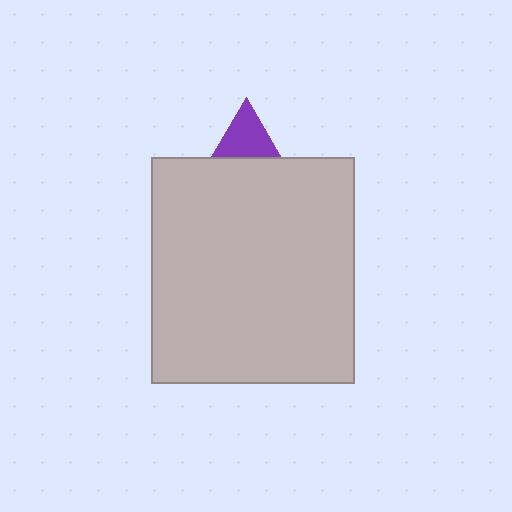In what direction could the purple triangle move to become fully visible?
The purple triangle could move up. That would shift it out from behind the light gray rectangle entirely.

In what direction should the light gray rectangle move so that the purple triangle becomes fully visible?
The light gray rectangle should move down. That is the shortest direction to clear the overlap and leave the purple triangle fully visible.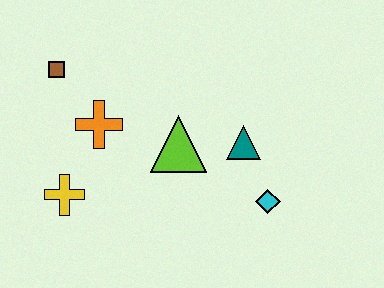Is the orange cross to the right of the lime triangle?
No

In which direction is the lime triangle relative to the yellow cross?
The lime triangle is to the right of the yellow cross.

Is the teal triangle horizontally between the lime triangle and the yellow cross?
No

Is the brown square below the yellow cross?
No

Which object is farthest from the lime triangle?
The brown square is farthest from the lime triangle.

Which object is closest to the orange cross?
The brown square is closest to the orange cross.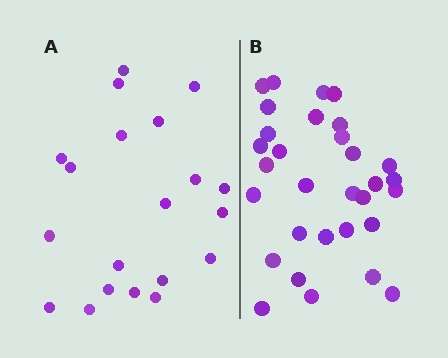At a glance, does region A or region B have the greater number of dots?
Region B (the right region) has more dots.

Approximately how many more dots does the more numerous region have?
Region B has roughly 12 or so more dots than region A.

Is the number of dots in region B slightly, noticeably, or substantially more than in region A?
Region B has substantially more. The ratio is roughly 1.6 to 1.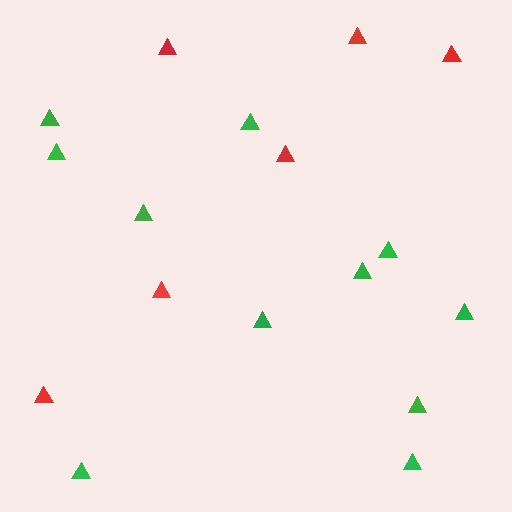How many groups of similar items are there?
There are 2 groups: one group of green triangles (11) and one group of red triangles (6).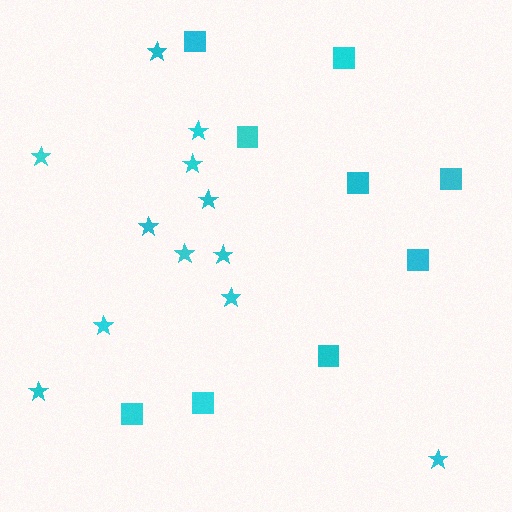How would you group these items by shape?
There are 2 groups: one group of stars (12) and one group of squares (9).